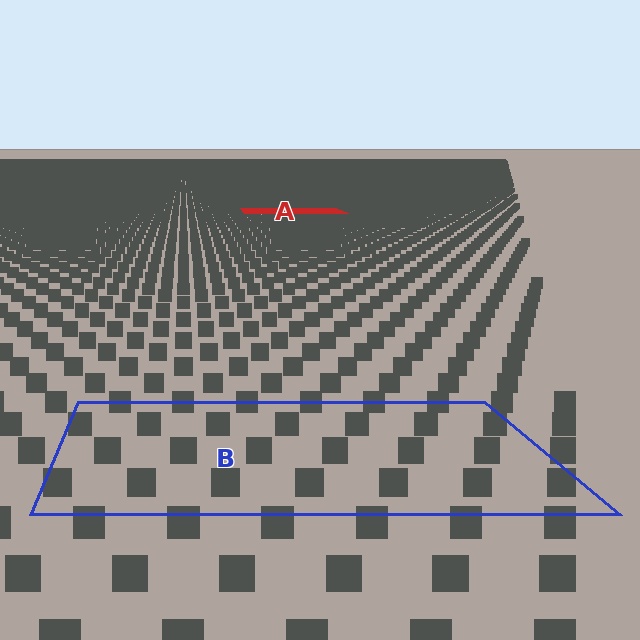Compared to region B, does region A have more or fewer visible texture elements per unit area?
Region A has more texture elements per unit area — they are packed more densely because it is farther away.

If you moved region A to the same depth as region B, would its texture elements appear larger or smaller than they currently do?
They would appear larger. At a closer depth, the same texture elements are projected at a bigger on-screen size.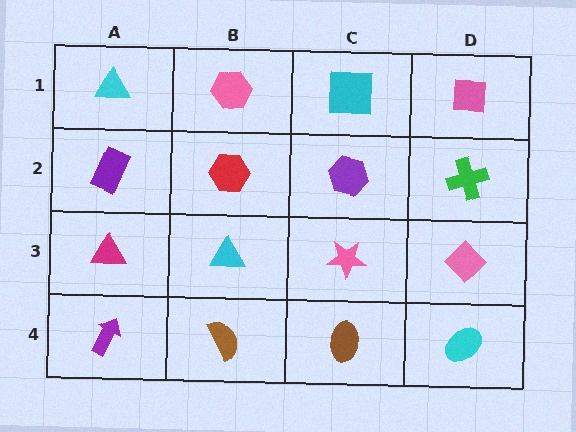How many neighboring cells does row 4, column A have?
2.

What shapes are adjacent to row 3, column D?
A green cross (row 2, column D), a cyan ellipse (row 4, column D), a pink star (row 3, column C).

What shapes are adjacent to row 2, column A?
A cyan triangle (row 1, column A), a magenta triangle (row 3, column A), a red hexagon (row 2, column B).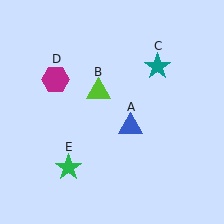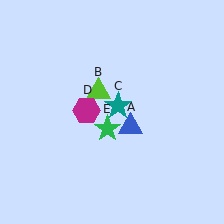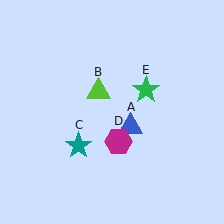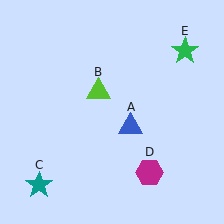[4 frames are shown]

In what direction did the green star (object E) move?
The green star (object E) moved up and to the right.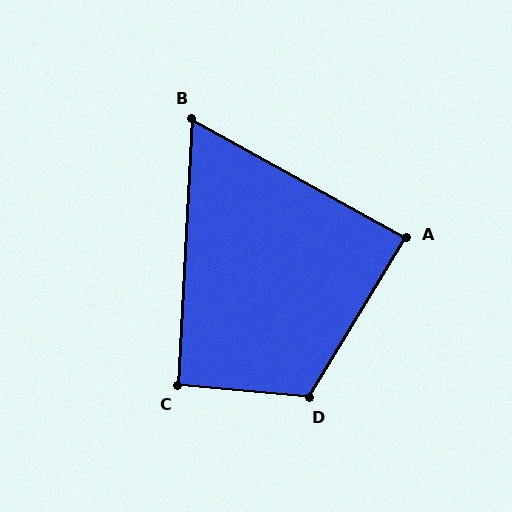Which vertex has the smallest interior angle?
B, at approximately 64 degrees.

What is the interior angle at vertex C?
Approximately 92 degrees (approximately right).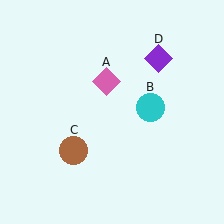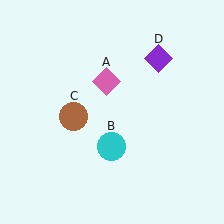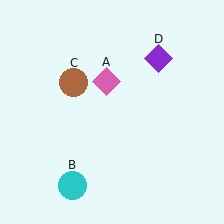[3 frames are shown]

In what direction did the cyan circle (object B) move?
The cyan circle (object B) moved down and to the left.